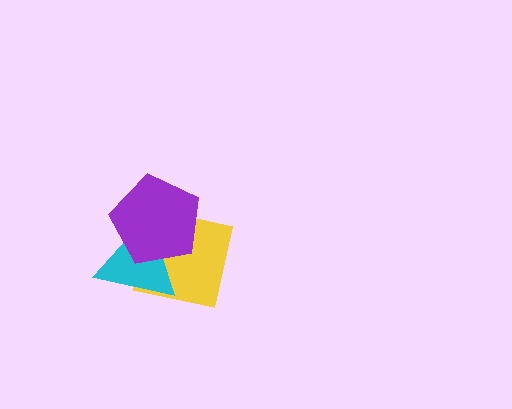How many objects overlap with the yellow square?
2 objects overlap with the yellow square.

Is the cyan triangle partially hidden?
Yes, it is partially covered by another shape.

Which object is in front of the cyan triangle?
The purple pentagon is in front of the cyan triangle.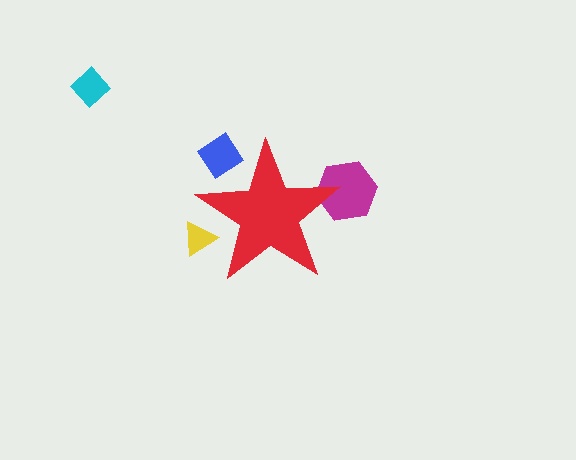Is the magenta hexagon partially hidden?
Yes, the magenta hexagon is partially hidden behind the red star.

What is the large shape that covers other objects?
A red star.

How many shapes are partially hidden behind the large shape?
3 shapes are partially hidden.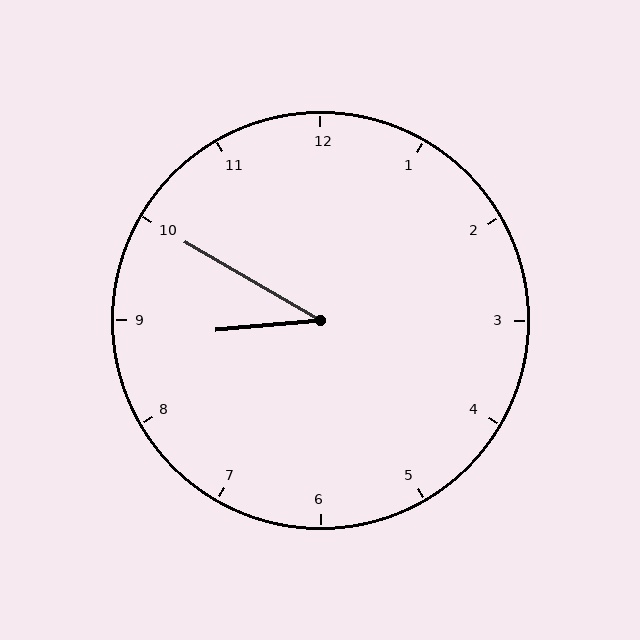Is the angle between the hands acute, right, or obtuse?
It is acute.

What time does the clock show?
8:50.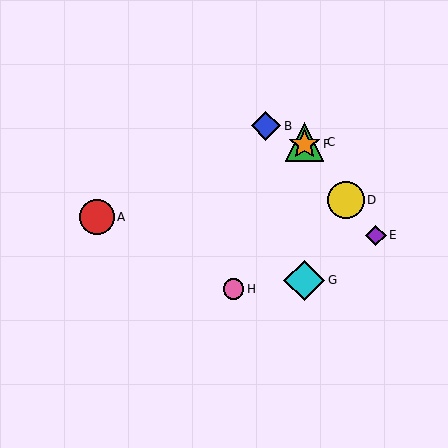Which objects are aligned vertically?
Objects C, F, G are aligned vertically.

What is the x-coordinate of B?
Object B is at x≈266.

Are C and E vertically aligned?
No, C is at x≈304 and E is at x≈376.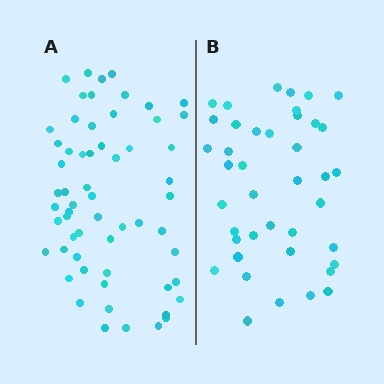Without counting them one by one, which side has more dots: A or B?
Region A (the left region) has more dots.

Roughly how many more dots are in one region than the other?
Region A has approximately 20 more dots than region B.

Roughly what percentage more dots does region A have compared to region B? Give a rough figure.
About 45% more.